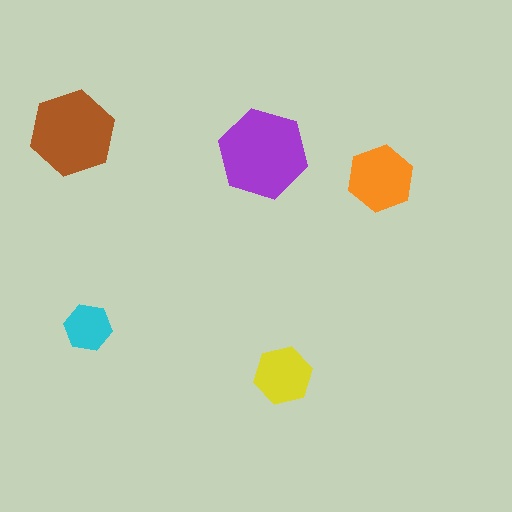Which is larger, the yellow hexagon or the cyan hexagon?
The yellow one.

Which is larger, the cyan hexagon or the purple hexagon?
The purple one.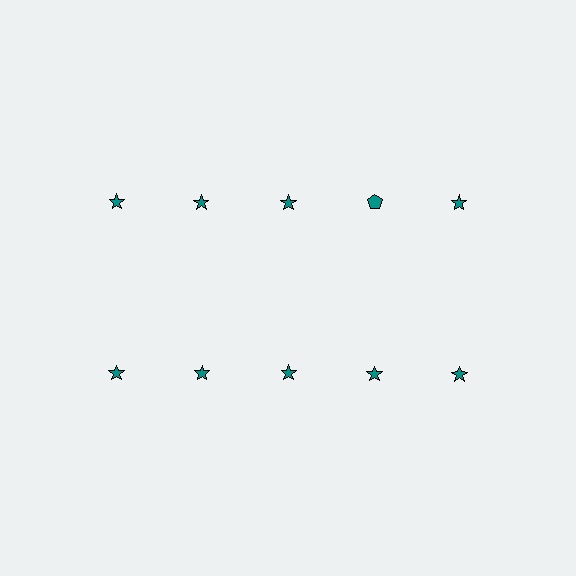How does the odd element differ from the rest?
It has a different shape: pentagon instead of star.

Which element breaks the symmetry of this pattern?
The teal pentagon in the top row, second from right column breaks the symmetry. All other shapes are teal stars.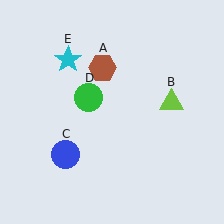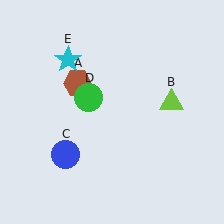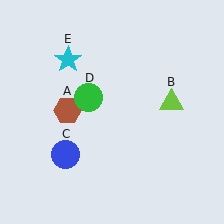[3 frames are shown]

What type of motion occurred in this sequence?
The brown hexagon (object A) rotated counterclockwise around the center of the scene.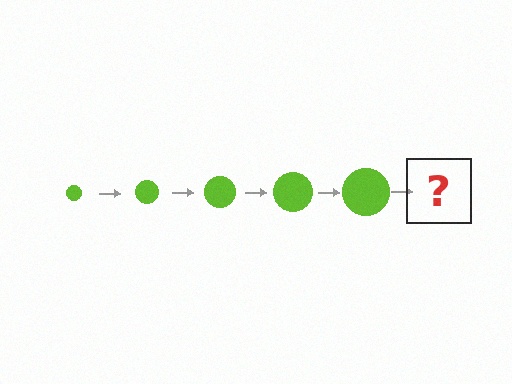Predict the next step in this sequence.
The next step is a lime circle, larger than the previous one.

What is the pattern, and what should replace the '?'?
The pattern is that the circle gets progressively larger each step. The '?' should be a lime circle, larger than the previous one.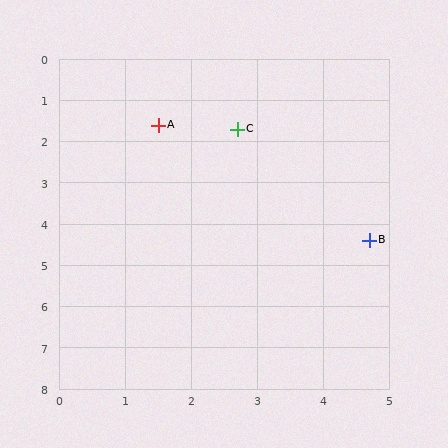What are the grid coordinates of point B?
Point B is at approximately (4.7, 4.4).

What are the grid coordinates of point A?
Point A is at approximately (1.5, 1.6).